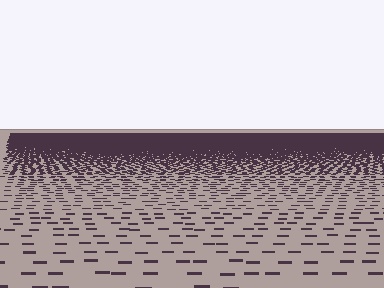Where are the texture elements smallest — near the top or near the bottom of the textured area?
Near the top.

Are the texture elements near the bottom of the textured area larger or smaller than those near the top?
Larger. Near the bottom, elements are closer to the viewer and appear at a bigger on-screen size.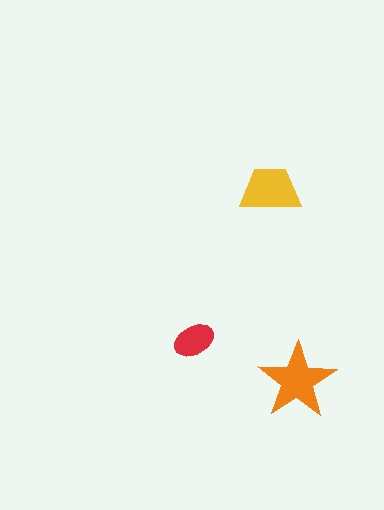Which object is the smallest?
The red ellipse.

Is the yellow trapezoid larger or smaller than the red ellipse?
Larger.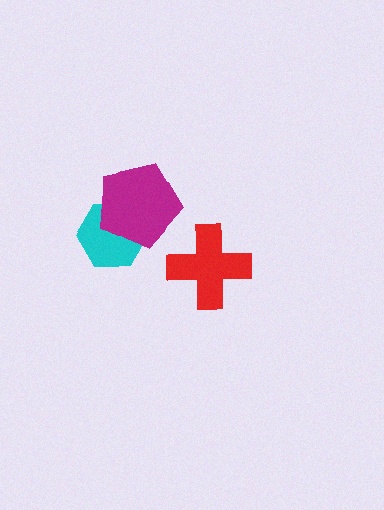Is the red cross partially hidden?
No, no other shape covers it.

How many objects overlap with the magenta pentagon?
1 object overlaps with the magenta pentagon.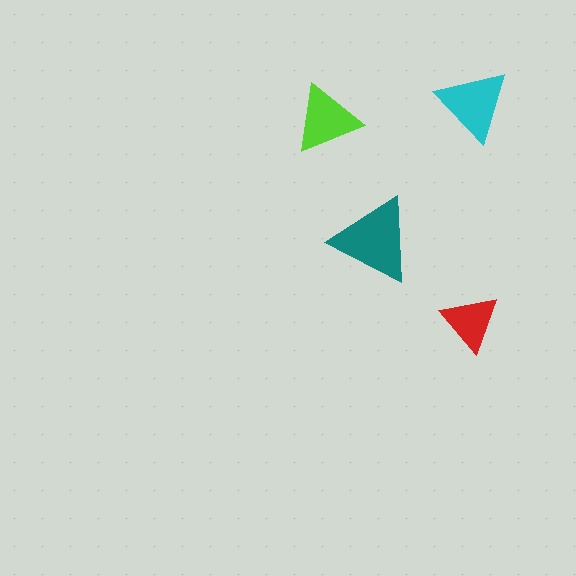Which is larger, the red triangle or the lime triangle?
The lime one.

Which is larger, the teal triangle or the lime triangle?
The teal one.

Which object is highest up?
The cyan triangle is topmost.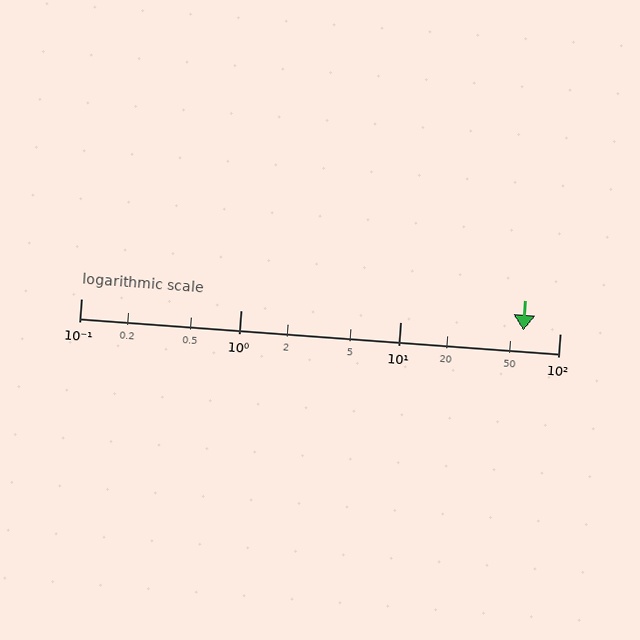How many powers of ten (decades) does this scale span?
The scale spans 3 decades, from 0.1 to 100.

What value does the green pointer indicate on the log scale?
The pointer indicates approximately 59.